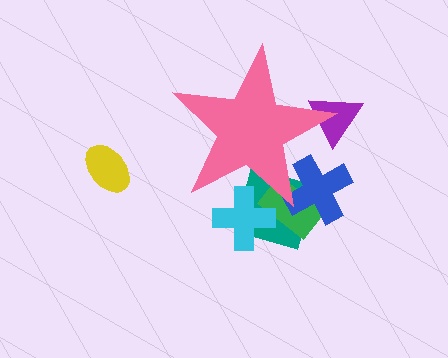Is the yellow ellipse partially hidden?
No, the yellow ellipse is fully visible.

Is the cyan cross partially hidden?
Yes, the cyan cross is partially hidden behind the pink star.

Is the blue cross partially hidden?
Yes, the blue cross is partially hidden behind the pink star.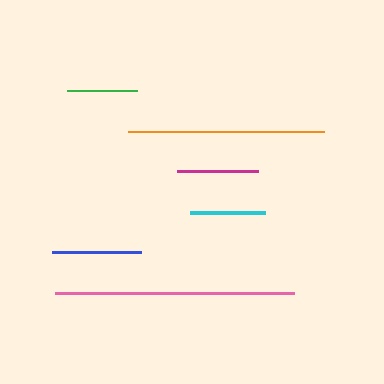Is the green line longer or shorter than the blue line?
The blue line is longer than the green line.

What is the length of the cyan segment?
The cyan segment is approximately 75 pixels long.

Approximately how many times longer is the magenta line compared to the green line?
The magenta line is approximately 1.2 times the length of the green line.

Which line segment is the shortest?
The green line is the shortest at approximately 70 pixels.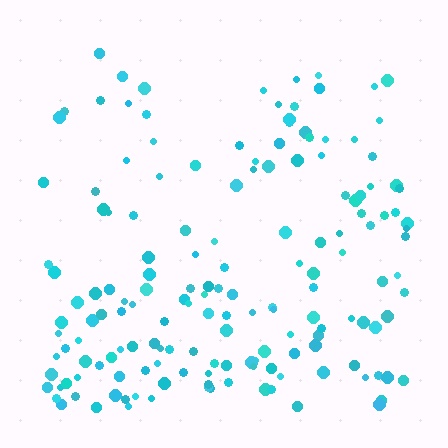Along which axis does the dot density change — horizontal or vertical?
Vertical.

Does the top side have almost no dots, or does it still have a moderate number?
Still a moderate number, just noticeably fewer than the bottom.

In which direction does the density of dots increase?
From top to bottom, with the bottom side densest.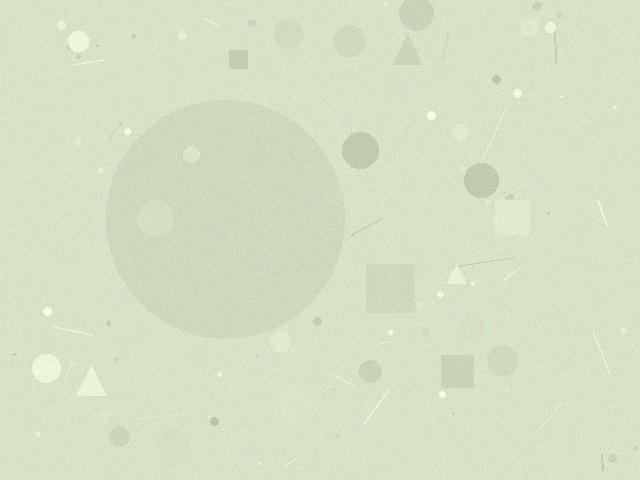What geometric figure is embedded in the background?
A circle is embedded in the background.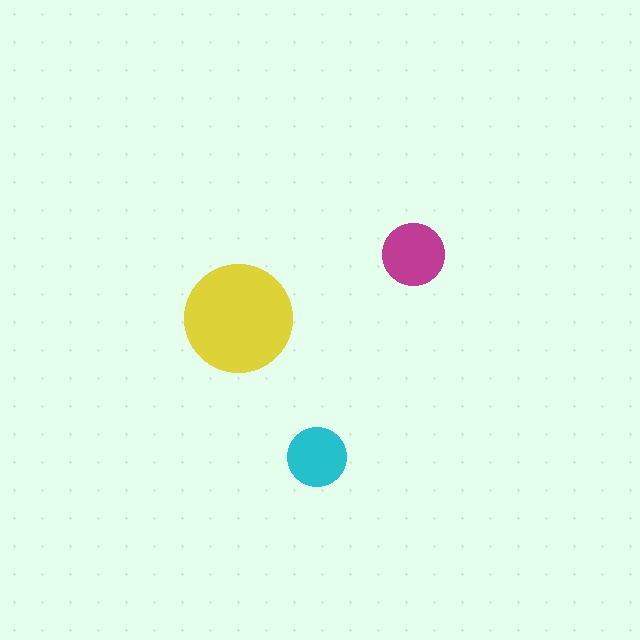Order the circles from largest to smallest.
the yellow one, the magenta one, the cyan one.